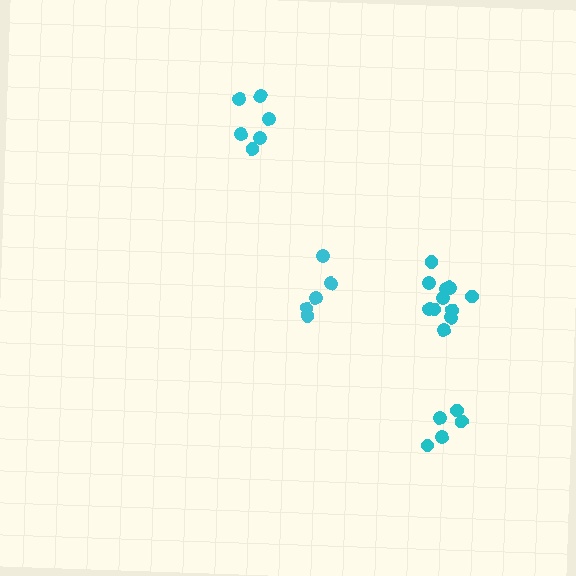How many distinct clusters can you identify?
There are 4 distinct clusters.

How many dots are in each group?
Group 1: 5 dots, Group 2: 11 dots, Group 3: 5 dots, Group 4: 6 dots (27 total).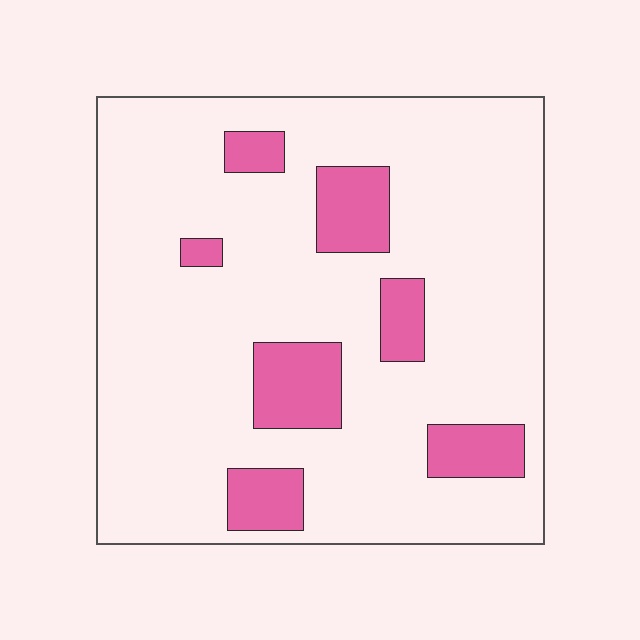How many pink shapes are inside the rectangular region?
7.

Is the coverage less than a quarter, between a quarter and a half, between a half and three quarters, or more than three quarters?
Less than a quarter.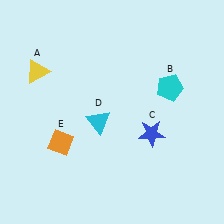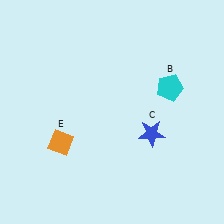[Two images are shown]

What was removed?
The yellow triangle (A), the cyan triangle (D) were removed in Image 2.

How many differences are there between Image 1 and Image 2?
There are 2 differences between the two images.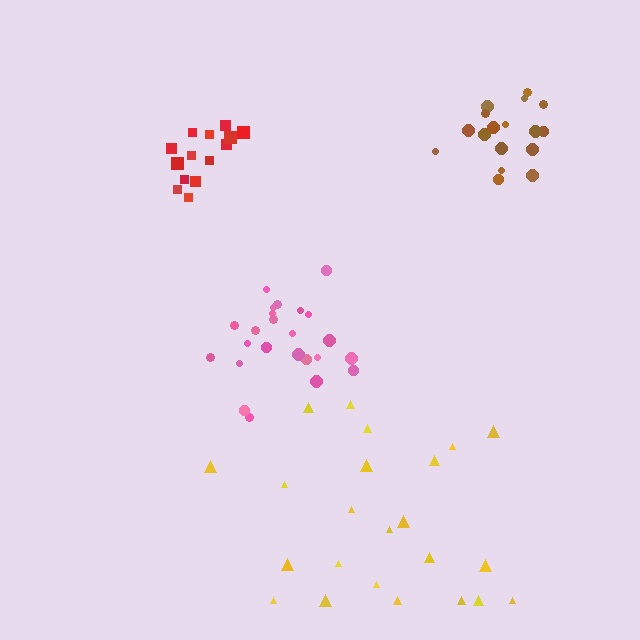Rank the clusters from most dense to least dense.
brown, red, pink, yellow.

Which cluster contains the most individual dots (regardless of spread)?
Pink (24).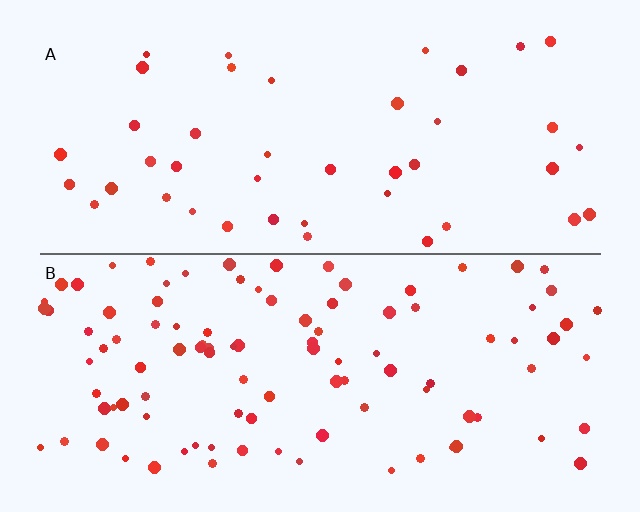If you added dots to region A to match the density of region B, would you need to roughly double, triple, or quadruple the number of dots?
Approximately double.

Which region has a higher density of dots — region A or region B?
B (the bottom).